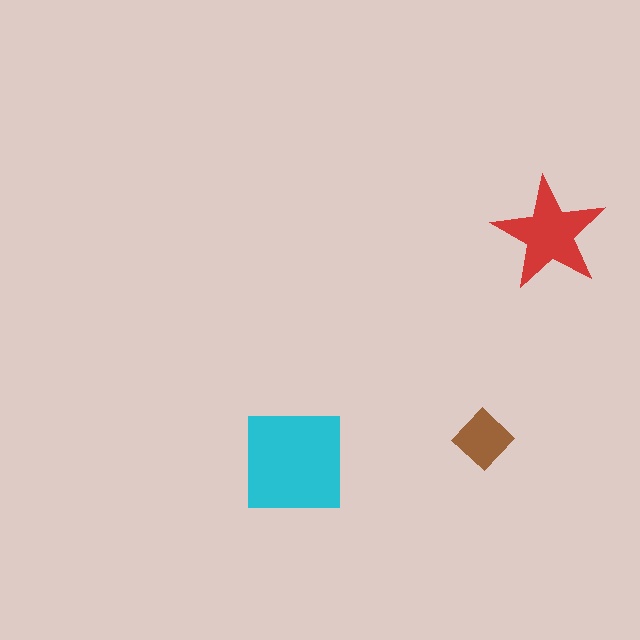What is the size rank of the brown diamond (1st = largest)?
3rd.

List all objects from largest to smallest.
The cyan square, the red star, the brown diamond.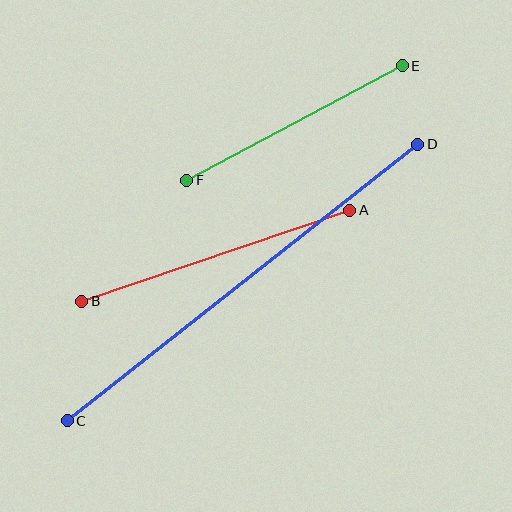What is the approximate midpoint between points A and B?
The midpoint is at approximately (216, 256) pixels.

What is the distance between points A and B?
The distance is approximately 283 pixels.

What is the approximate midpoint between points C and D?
The midpoint is at approximately (242, 283) pixels.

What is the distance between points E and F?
The distance is approximately 244 pixels.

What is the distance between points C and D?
The distance is approximately 446 pixels.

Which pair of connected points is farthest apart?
Points C and D are farthest apart.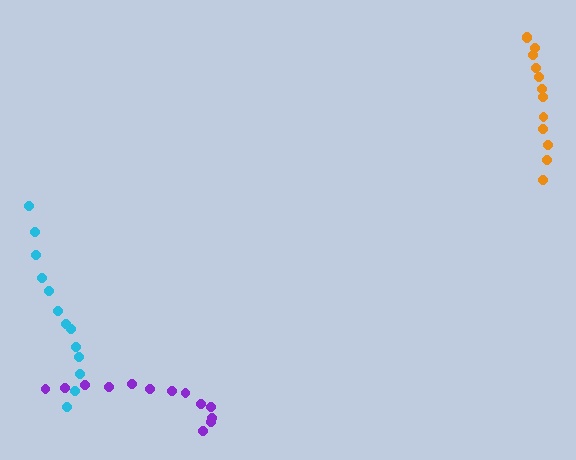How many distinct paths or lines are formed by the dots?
There are 3 distinct paths.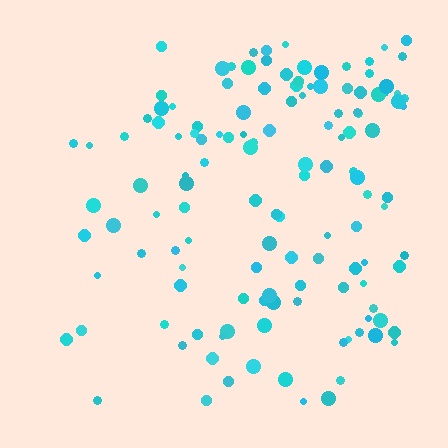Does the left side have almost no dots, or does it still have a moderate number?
Still a moderate number, just noticeably fewer than the right.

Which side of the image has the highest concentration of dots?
The right.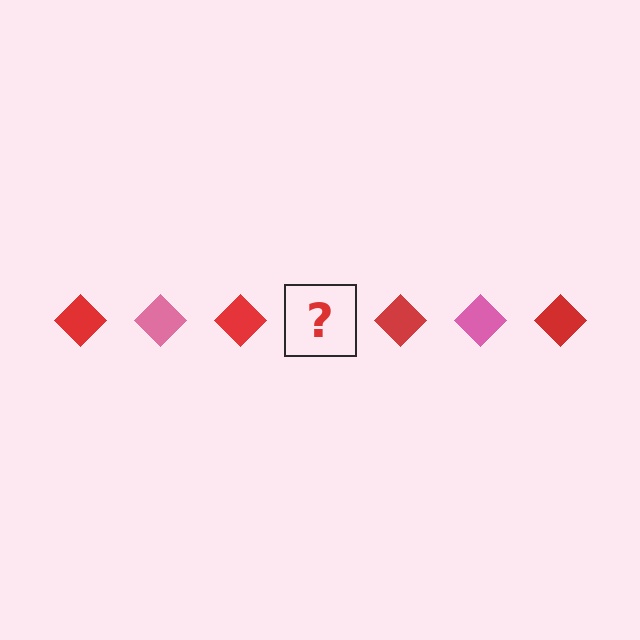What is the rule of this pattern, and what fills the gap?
The rule is that the pattern cycles through red, pink diamonds. The gap should be filled with a pink diamond.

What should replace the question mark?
The question mark should be replaced with a pink diamond.